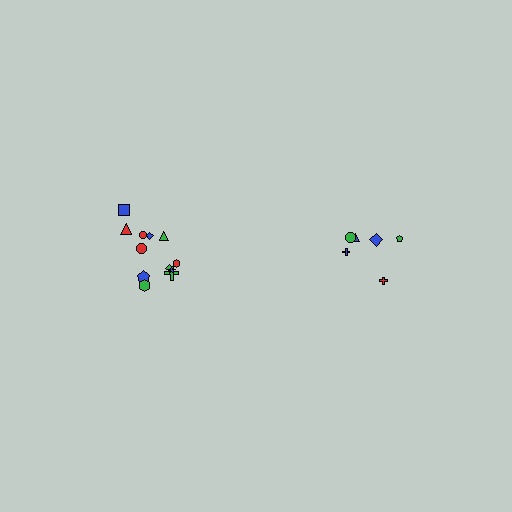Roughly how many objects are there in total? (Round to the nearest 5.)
Roughly 20 objects in total.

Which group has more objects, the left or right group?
The left group.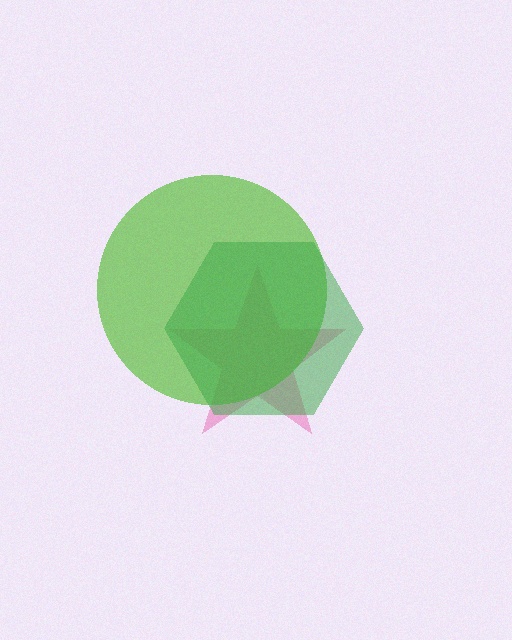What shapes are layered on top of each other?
The layered shapes are: a pink star, a lime circle, a green hexagon.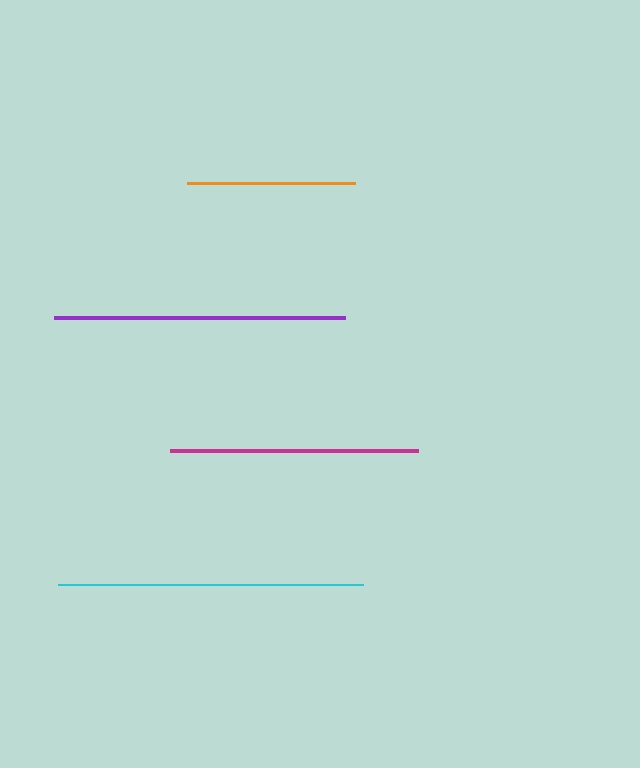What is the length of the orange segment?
The orange segment is approximately 168 pixels long.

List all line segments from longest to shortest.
From longest to shortest: cyan, purple, magenta, orange.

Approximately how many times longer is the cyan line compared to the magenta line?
The cyan line is approximately 1.2 times the length of the magenta line.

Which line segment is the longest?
The cyan line is the longest at approximately 305 pixels.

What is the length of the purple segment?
The purple segment is approximately 291 pixels long.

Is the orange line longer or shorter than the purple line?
The purple line is longer than the orange line.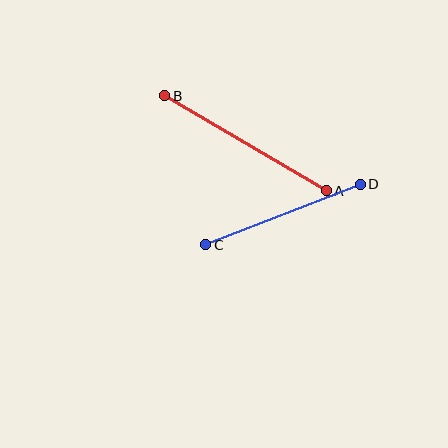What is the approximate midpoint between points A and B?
The midpoint is at approximately (246, 143) pixels.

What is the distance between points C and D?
The distance is approximately 166 pixels.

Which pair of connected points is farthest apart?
Points A and B are farthest apart.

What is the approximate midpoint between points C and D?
The midpoint is at approximately (283, 214) pixels.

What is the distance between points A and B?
The distance is approximately 187 pixels.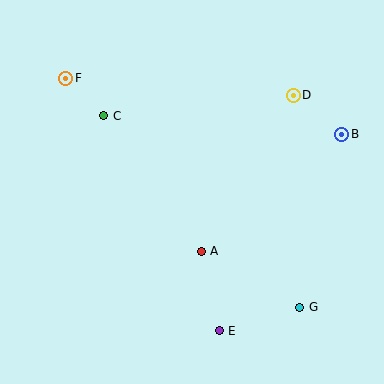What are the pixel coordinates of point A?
Point A is at (201, 251).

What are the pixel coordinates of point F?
Point F is at (66, 78).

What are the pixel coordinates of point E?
Point E is at (219, 331).